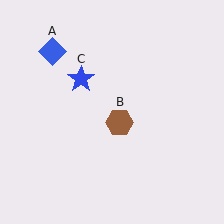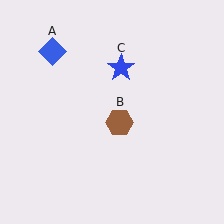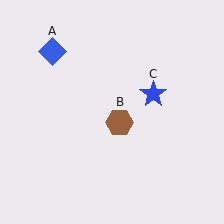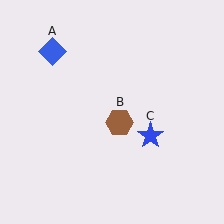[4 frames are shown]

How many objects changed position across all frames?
1 object changed position: blue star (object C).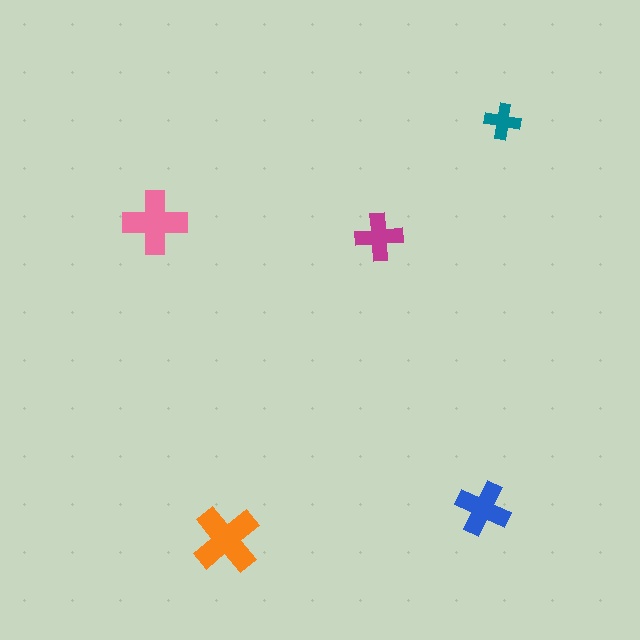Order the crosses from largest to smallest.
the orange one, the pink one, the blue one, the magenta one, the teal one.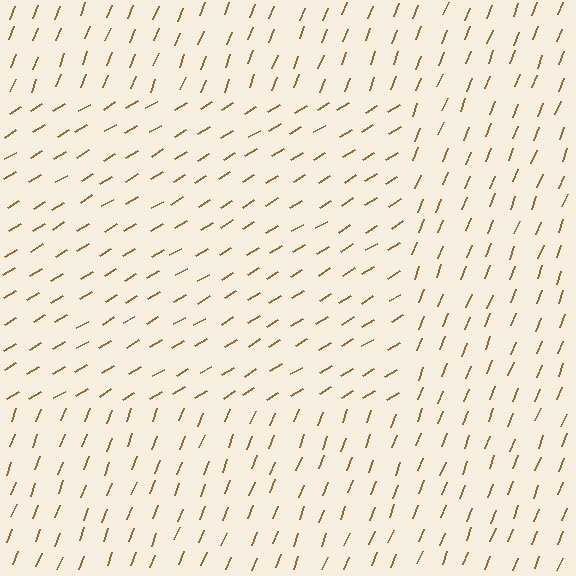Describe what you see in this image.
The image is filled with small brown line segments. A rectangle region in the image has lines oriented differently from the surrounding lines, creating a visible texture boundary.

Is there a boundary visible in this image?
Yes, there is a texture boundary formed by a change in line orientation.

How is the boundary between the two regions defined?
The boundary is defined purely by a change in line orientation (approximately 38 degrees difference). All lines are the same color and thickness.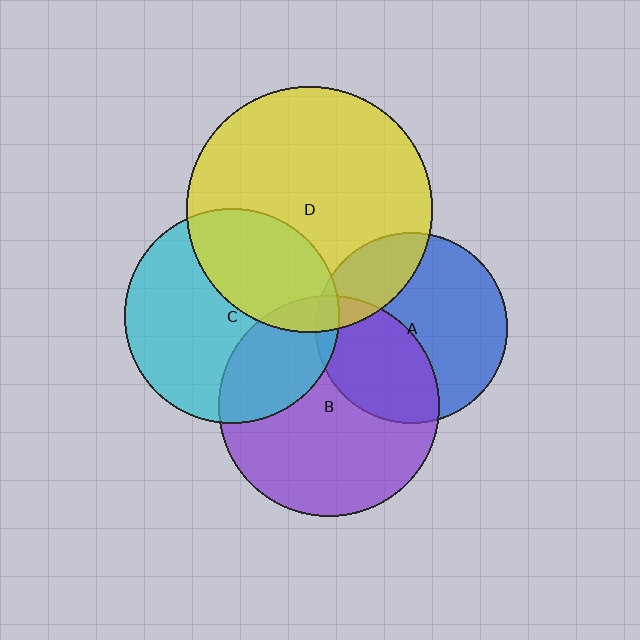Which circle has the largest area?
Circle D (yellow).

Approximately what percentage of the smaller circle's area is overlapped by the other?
Approximately 25%.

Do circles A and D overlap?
Yes.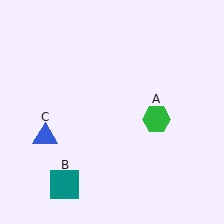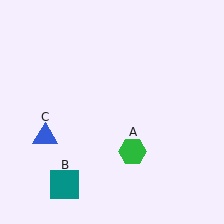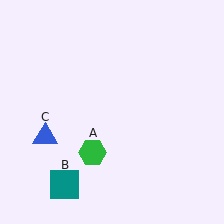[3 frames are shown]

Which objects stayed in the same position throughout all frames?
Teal square (object B) and blue triangle (object C) remained stationary.